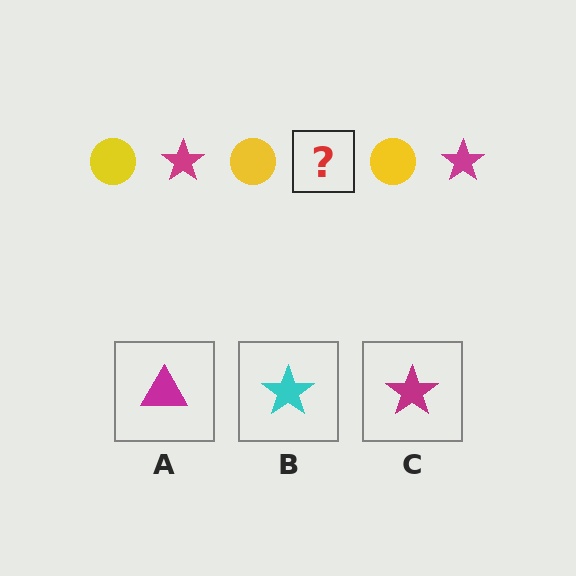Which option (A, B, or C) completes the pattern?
C.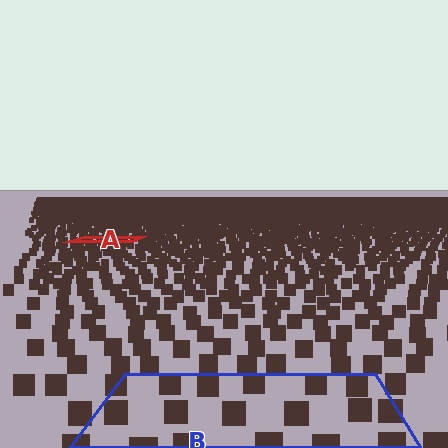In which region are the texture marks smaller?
The texture marks are smaller in region A, because it is farther away.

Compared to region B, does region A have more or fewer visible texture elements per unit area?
Region A has more texture elements per unit area — they are packed more densely because it is farther away.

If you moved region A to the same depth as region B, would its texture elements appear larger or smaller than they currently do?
They would appear larger. At a closer depth, the same texture elements are projected at a bigger on-screen size.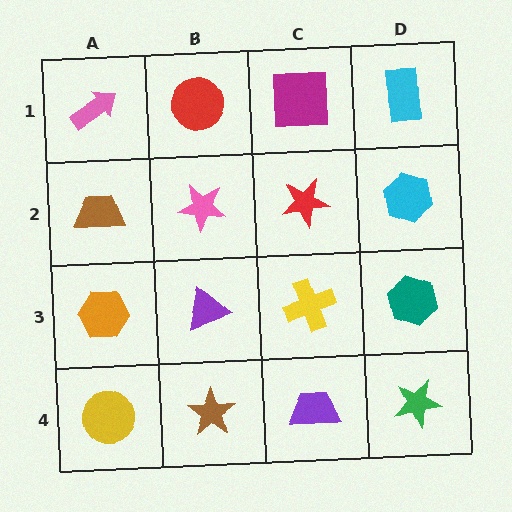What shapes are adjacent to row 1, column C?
A red star (row 2, column C), a red circle (row 1, column B), a cyan rectangle (row 1, column D).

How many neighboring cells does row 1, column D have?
2.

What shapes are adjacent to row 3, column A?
A brown trapezoid (row 2, column A), a yellow circle (row 4, column A), a purple triangle (row 3, column B).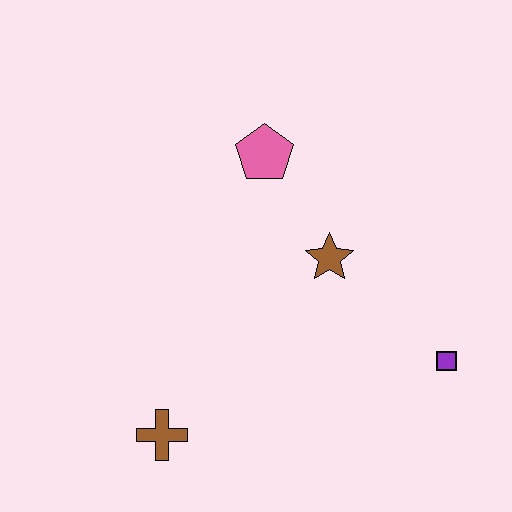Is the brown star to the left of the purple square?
Yes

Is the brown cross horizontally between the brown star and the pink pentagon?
No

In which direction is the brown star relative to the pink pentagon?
The brown star is below the pink pentagon.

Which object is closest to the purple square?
The brown star is closest to the purple square.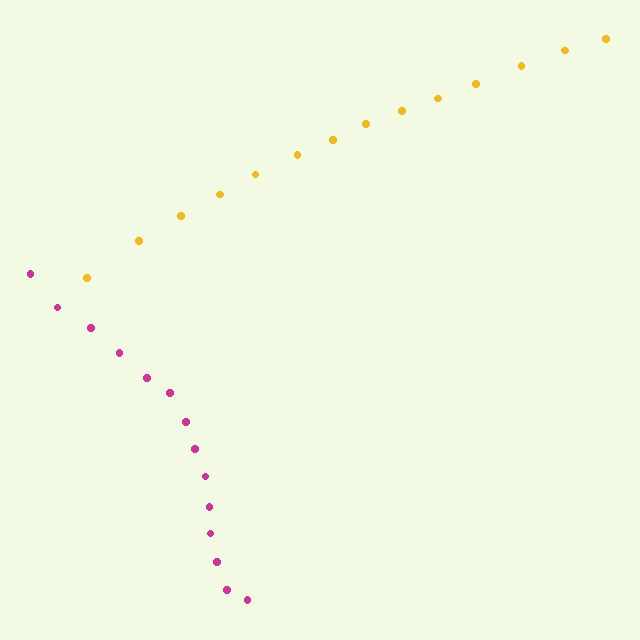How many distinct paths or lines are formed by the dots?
There are 2 distinct paths.